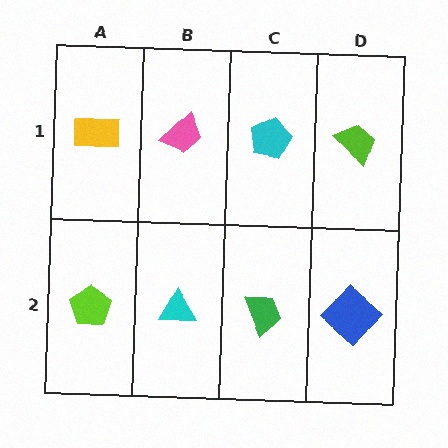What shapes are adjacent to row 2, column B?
A pink trapezoid (row 1, column B), a lime pentagon (row 2, column A), a green trapezoid (row 2, column C).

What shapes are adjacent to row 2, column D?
A lime trapezoid (row 1, column D), a green trapezoid (row 2, column C).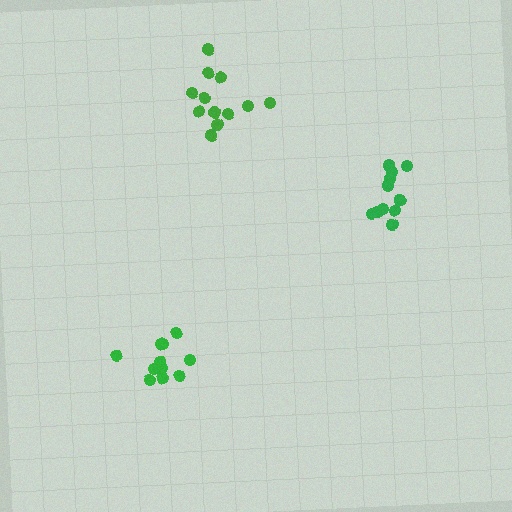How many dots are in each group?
Group 1: 12 dots, Group 2: 11 dots, Group 3: 11 dots (34 total).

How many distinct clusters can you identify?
There are 3 distinct clusters.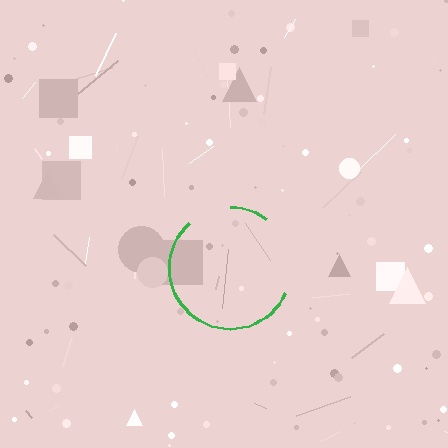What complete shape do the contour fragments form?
The contour fragments form a circle.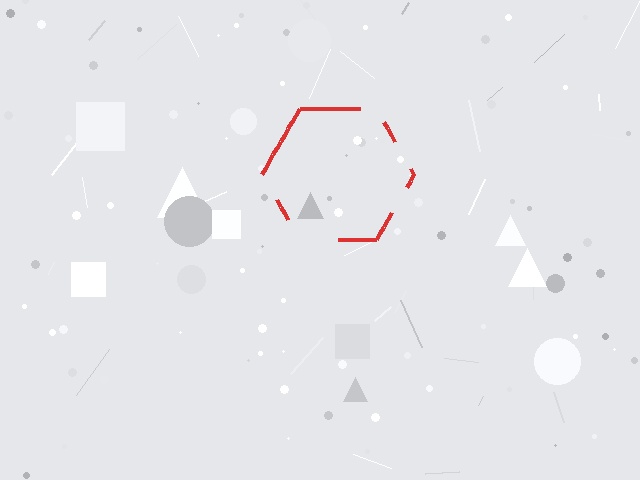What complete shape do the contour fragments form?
The contour fragments form a hexagon.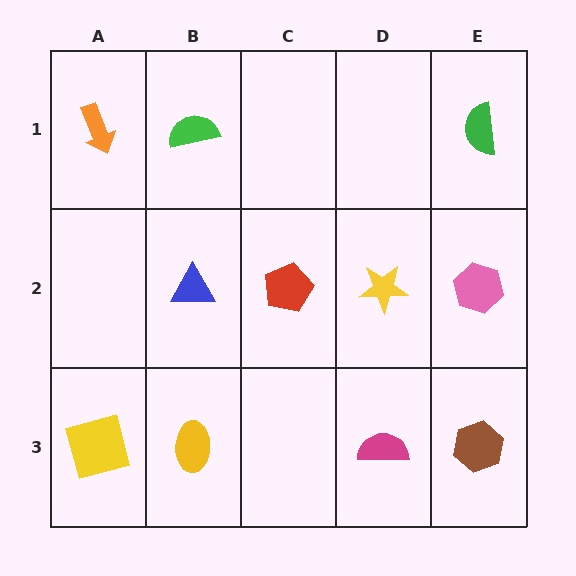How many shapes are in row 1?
3 shapes.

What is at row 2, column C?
A red pentagon.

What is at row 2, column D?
A yellow star.